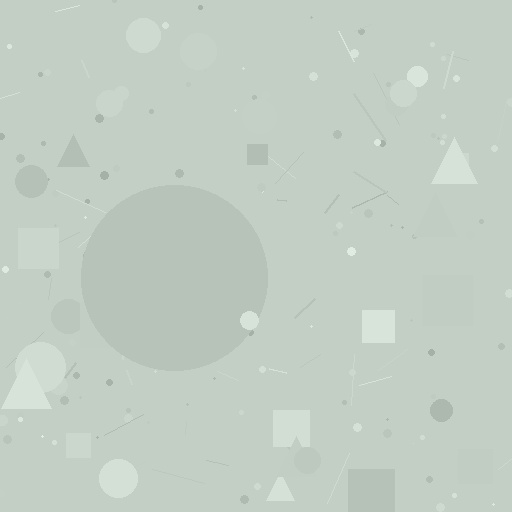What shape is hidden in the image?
A circle is hidden in the image.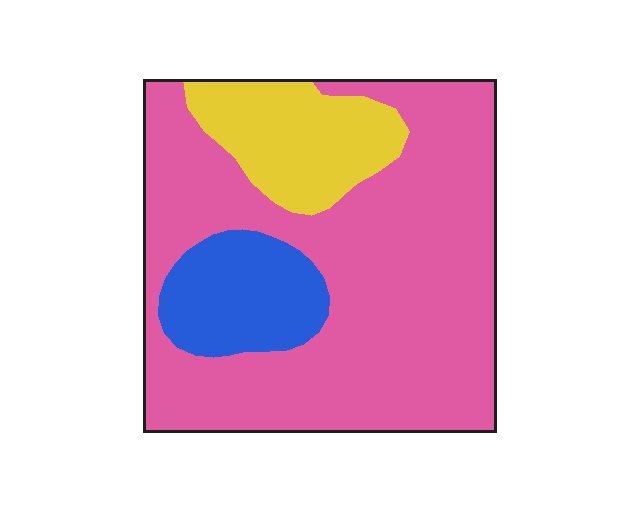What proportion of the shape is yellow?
Yellow covers 16% of the shape.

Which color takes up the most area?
Pink, at roughly 70%.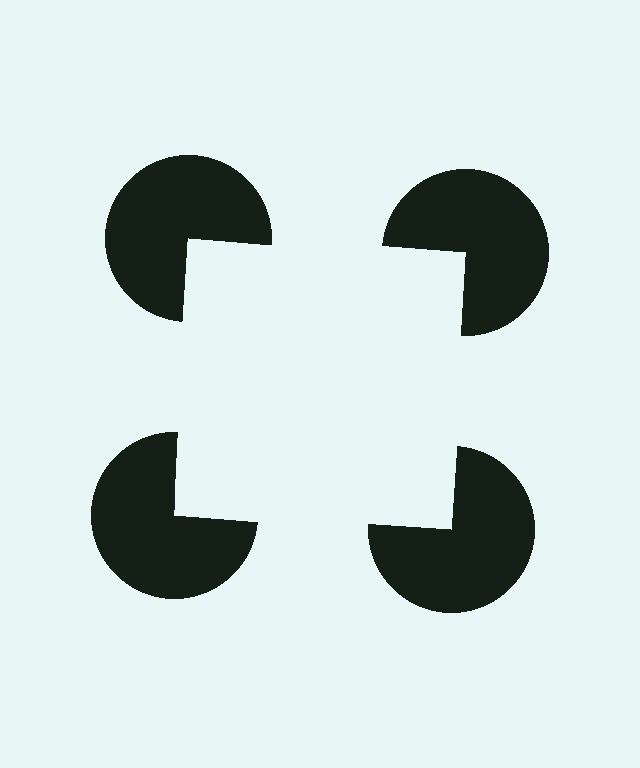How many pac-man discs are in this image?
There are 4 — one at each vertex of the illusory square.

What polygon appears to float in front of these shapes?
An illusory square — its edges are inferred from the aligned wedge cuts in the pac-man discs, not physically drawn.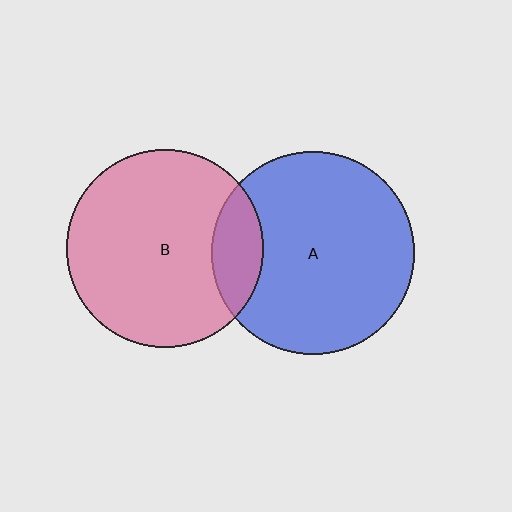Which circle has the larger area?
Circle A (blue).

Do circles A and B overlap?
Yes.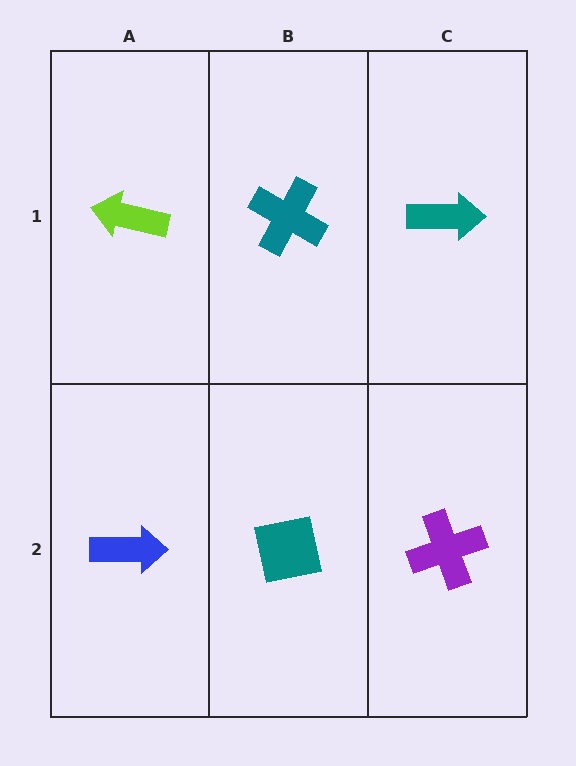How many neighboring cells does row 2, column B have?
3.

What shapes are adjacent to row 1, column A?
A blue arrow (row 2, column A), a teal cross (row 1, column B).